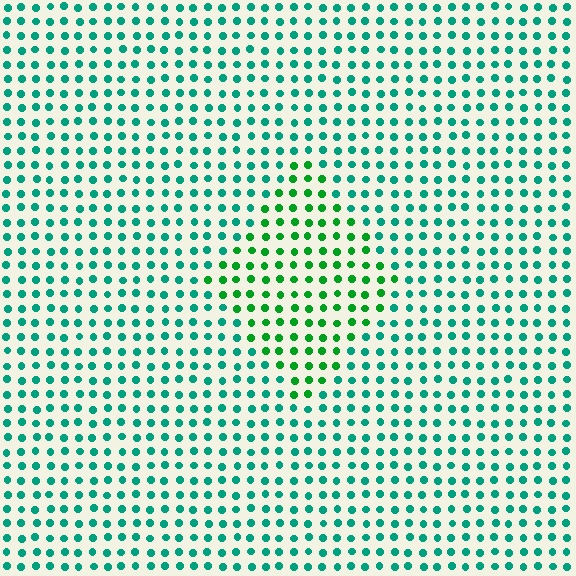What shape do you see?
I see a diamond.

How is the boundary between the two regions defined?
The boundary is defined purely by a slight shift in hue (about 36 degrees). Spacing, size, and orientation are identical on both sides.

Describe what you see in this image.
The image is filled with small teal elements in a uniform arrangement. A diamond-shaped region is visible where the elements are tinted to a slightly different hue, forming a subtle color boundary.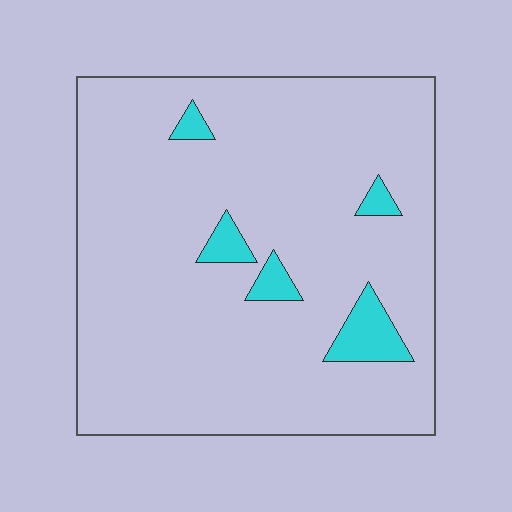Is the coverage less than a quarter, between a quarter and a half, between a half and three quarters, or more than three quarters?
Less than a quarter.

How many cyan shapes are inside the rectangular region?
5.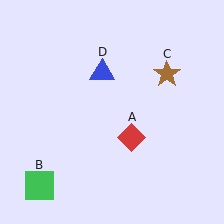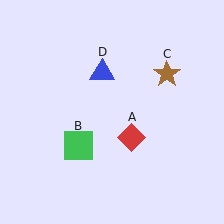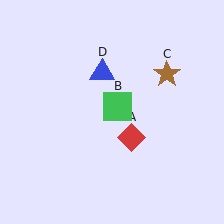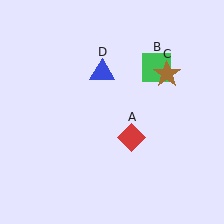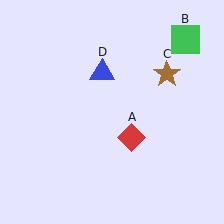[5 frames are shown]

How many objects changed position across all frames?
1 object changed position: green square (object B).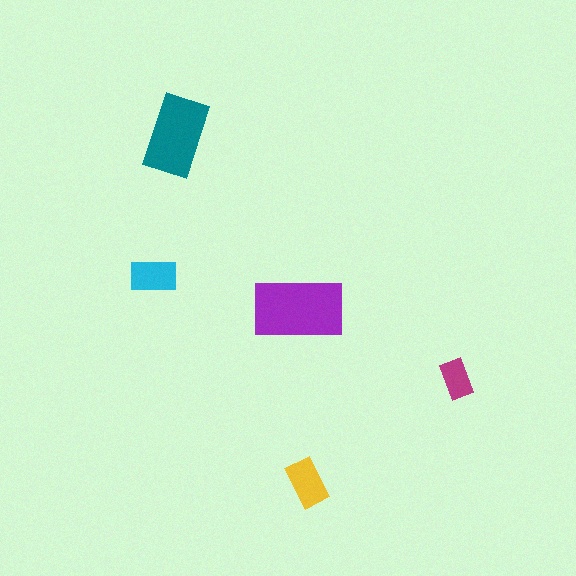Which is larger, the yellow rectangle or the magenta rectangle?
The yellow one.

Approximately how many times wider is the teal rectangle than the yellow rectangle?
About 1.5 times wider.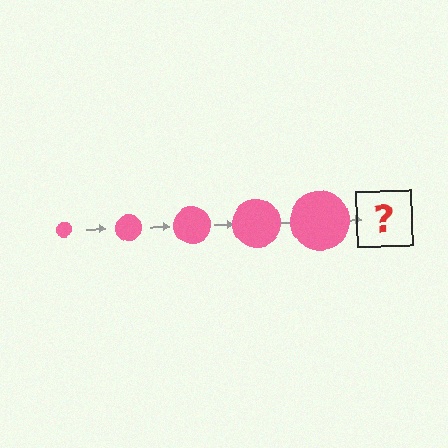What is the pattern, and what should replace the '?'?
The pattern is that the circle gets progressively larger each step. The '?' should be a pink circle, larger than the previous one.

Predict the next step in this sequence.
The next step is a pink circle, larger than the previous one.